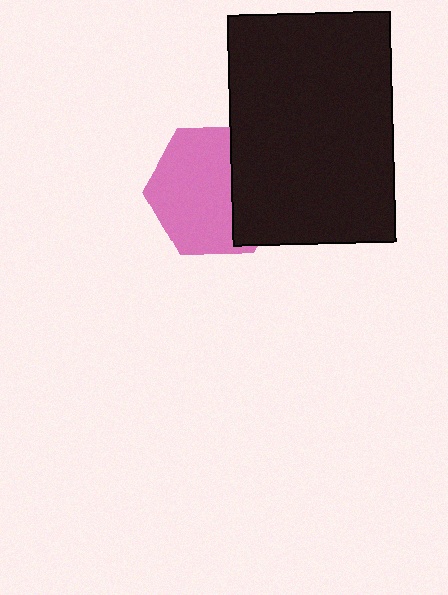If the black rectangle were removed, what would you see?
You would see the complete pink hexagon.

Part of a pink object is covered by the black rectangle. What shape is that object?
It is a hexagon.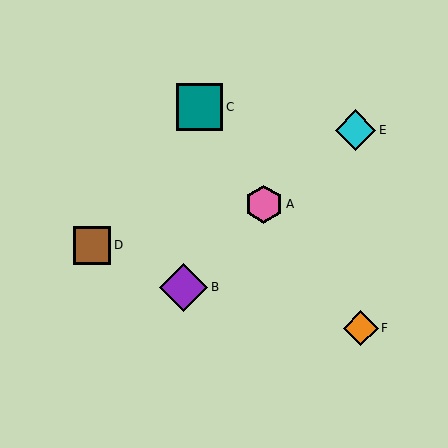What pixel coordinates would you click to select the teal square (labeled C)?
Click at (199, 107) to select the teal square C.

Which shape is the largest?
The purple diamond (labeled B) is the largest.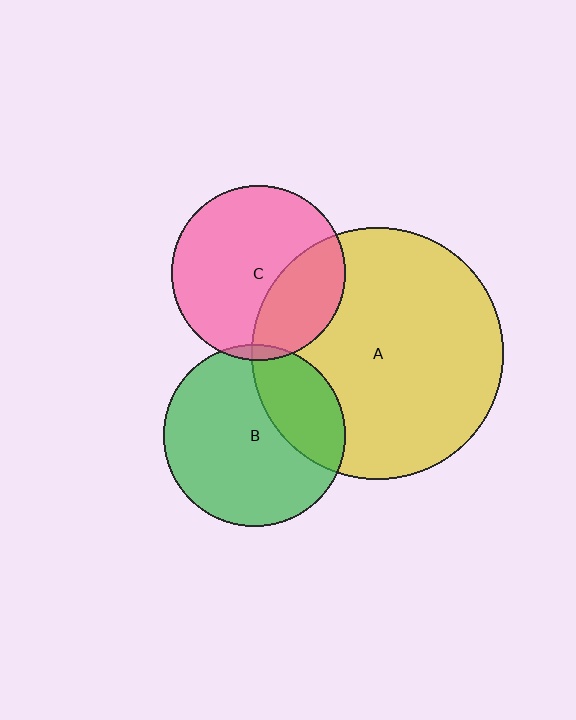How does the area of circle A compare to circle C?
Approximately 2.1 times.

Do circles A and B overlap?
Yes.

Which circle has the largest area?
Circle A (yellow).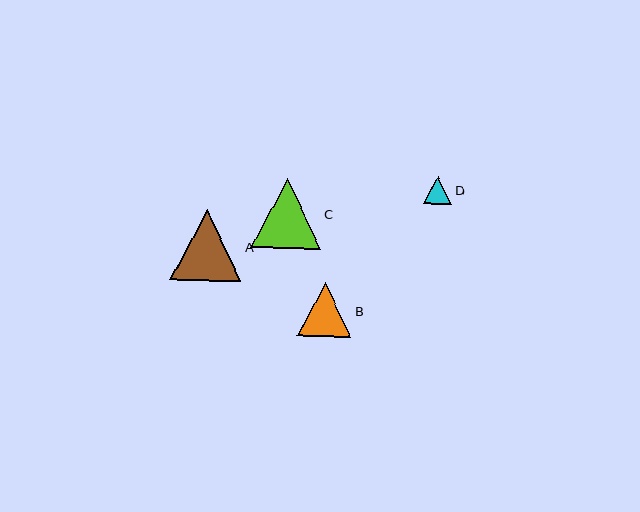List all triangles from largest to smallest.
From largest to smallest: A, C, B, D.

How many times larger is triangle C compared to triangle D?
Triangle C is approximately 2.5 times the size of triangle D.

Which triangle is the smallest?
Triangle D is the smallest with a size of approximately 28 pixels.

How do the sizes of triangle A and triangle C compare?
Triangle A and triangle C are approximately the same size.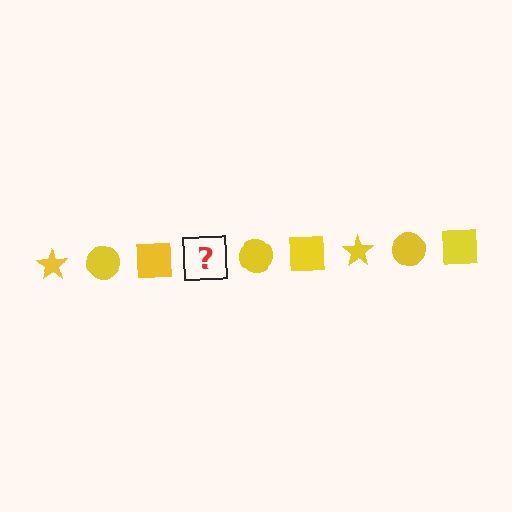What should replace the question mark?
The question mark should be replaced with a yellow star.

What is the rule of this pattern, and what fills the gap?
The rule is that the pattern cycles through star, circle, square shapes in yellow. The gap should be filled with a yellow star.